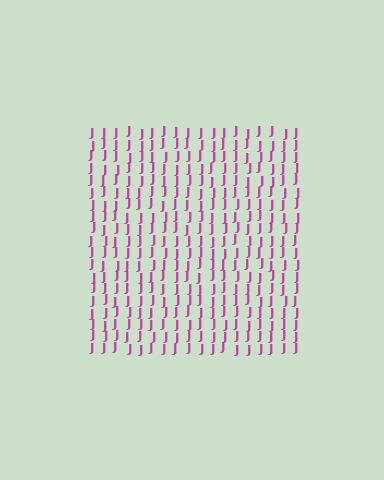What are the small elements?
The small elements are letter J's.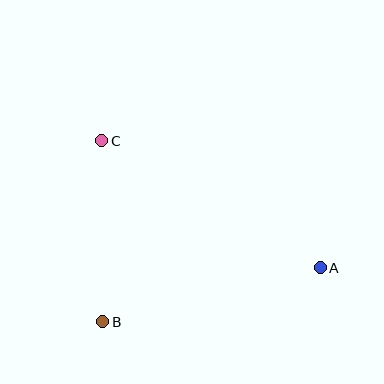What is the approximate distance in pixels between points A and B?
The distance between A and B is approximately 224 pixels.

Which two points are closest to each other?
Points B and C are closest to each other.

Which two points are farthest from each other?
Points A and C are farthest from each other.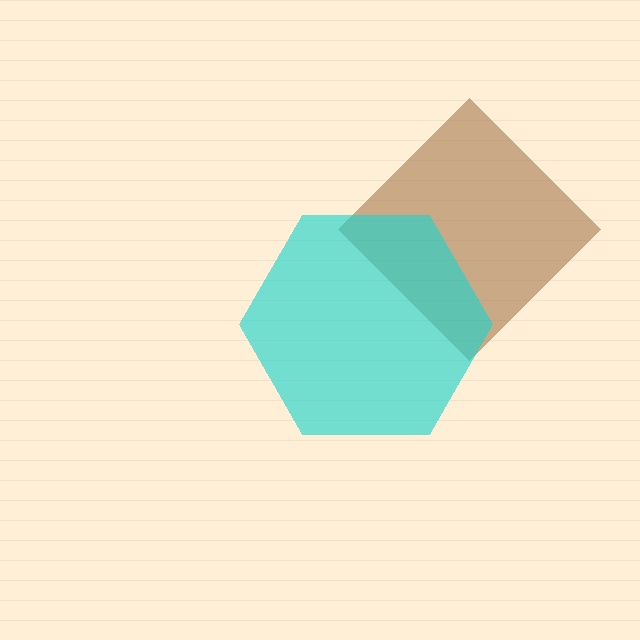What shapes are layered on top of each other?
The layered shapes are: a brown diamond, a cyan hexagon.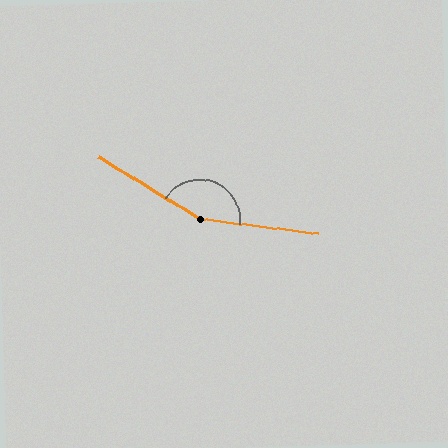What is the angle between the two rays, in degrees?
Approximately 155 degrees.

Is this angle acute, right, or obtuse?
It is obtuse.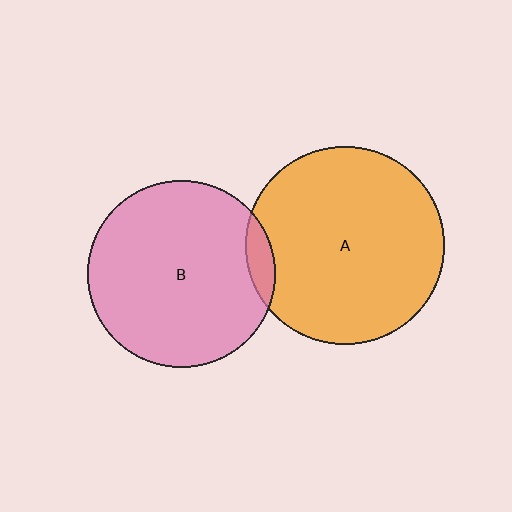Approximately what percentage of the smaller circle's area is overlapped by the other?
Approximately 5%.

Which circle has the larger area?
Circle A (orange).